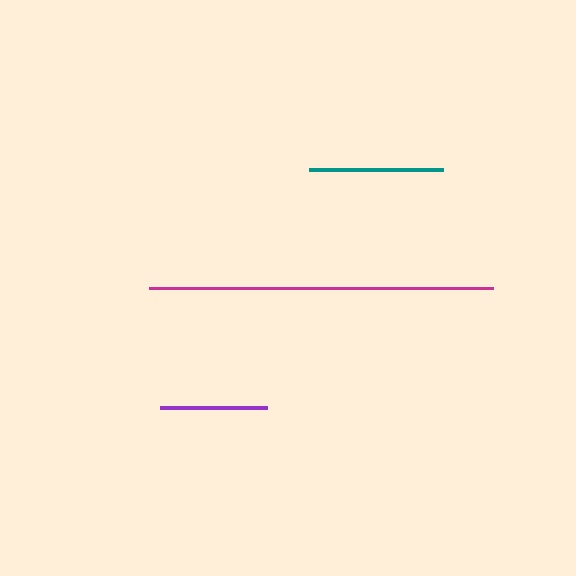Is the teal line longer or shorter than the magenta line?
The magenta line is longer than the teal line.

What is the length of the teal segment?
The teal segment is approximately 134 pixels long.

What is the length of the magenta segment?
The magenta segment is approximately 344 pixels long.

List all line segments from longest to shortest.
From longest to shortest: magenta, teal, purple.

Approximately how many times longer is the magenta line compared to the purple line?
The magenta line is approximately 3.2 times the length of the purple line.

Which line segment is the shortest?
The purple line is the shortest at approximately 106 pixels.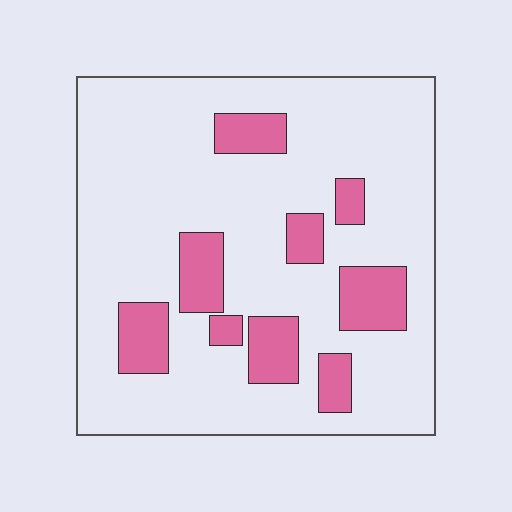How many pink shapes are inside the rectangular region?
9.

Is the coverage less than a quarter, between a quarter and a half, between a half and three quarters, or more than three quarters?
Less than a quarter.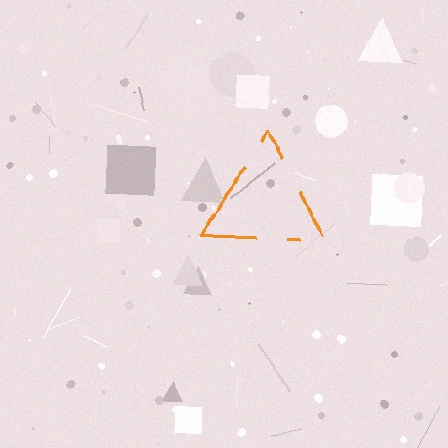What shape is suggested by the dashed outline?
The dashed outline suggests a triangle.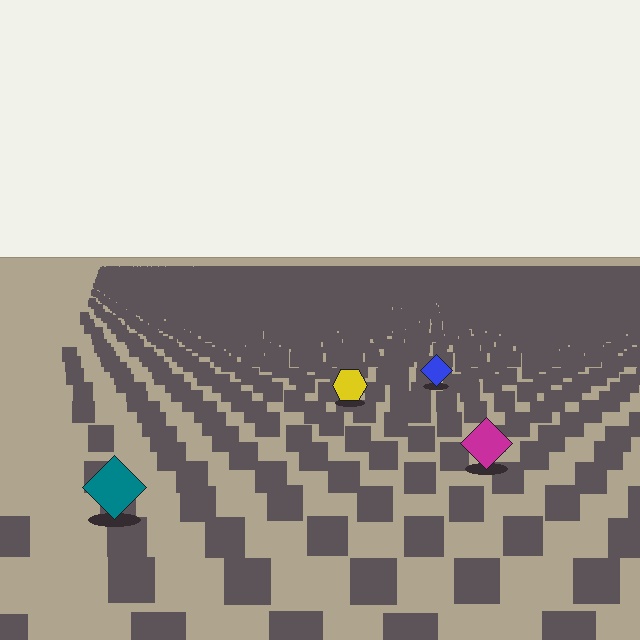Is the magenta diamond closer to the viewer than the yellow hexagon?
Yes. The magenta diamond is closer — you can tell from the texture gradient: the ground texture is coarser near it.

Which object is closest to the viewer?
The teal diamond is closest. The texture marks near it are larger and more spread out.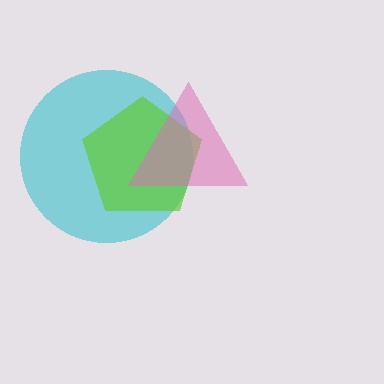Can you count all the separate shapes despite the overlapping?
Yes, there are 3 separate shapes.